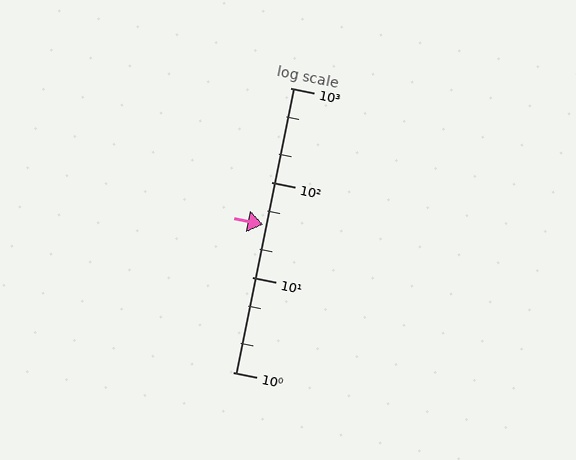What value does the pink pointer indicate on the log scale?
The pointer indicates approximately 36.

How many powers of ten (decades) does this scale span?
The scale spans 3 decades, from 1 to 1000.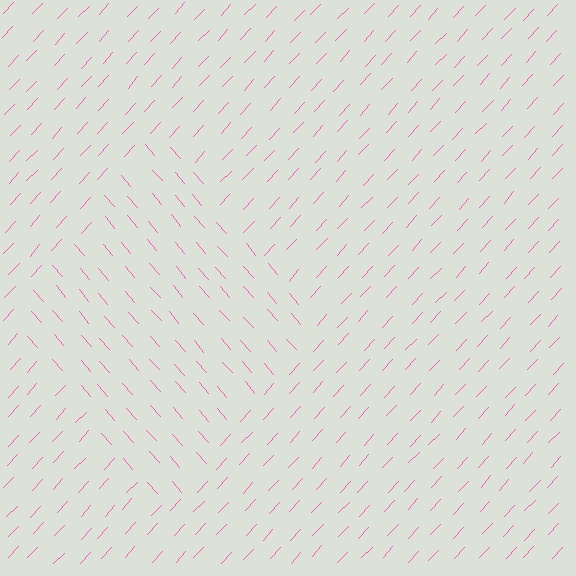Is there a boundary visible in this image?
Yes, there is a texture boundary formed by a change in line orientation.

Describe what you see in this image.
The image is filled with small pink line segments. A diamond region in the image has lines oriented differently from the surrounding lines, creating a visible texture boundary.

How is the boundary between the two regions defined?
The boundary is defined purely by a change in line orientation (approximately 83 degrees difference). All lines are the same color and thickness.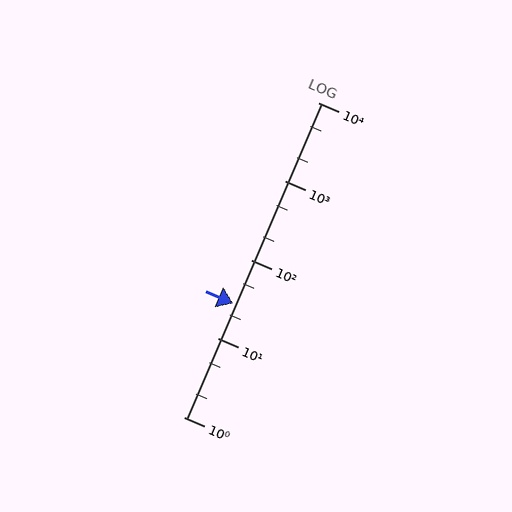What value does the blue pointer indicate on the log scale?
The pointer indicates approximately 28.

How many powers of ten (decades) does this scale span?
The scale spans 4 decades, from 1 to 10000.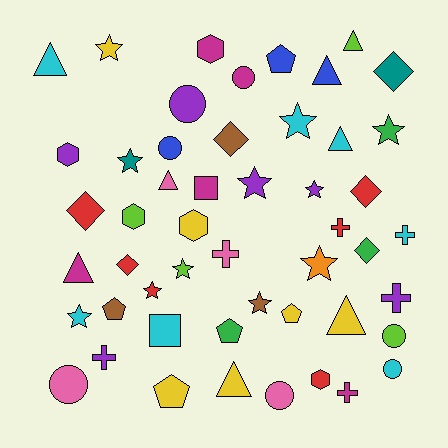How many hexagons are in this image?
There are 5 hexagons.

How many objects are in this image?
There are 50 objects.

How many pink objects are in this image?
There are 4 pink objects.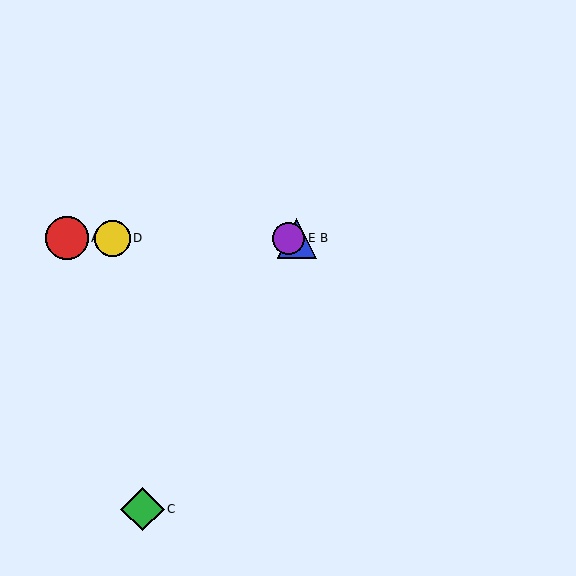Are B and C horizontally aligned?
No, B is at y≈238 and C is at y≈509.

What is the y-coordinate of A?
Object A is at y≈238.